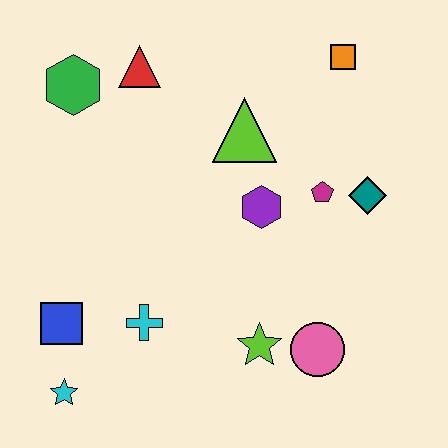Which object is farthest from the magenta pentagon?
The cyan star is farthest from the magenta pentagon.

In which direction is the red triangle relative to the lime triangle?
The red triangle is to the left of the lime triangle.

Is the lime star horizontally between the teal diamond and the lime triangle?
Yes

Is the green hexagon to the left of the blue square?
No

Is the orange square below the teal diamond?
No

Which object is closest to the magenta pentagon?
The teal diamond is closest to the magenta pentagon.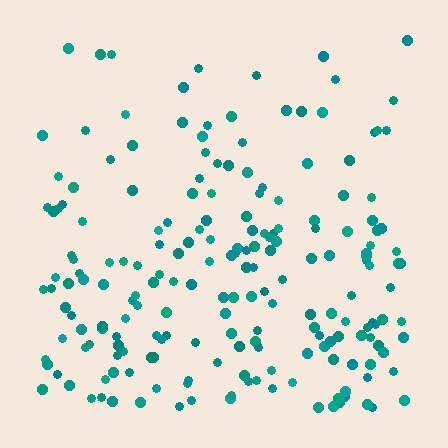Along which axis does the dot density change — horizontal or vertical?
Vertical.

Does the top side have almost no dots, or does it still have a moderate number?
Still a moderate number, just noticeably fewer than the bottom.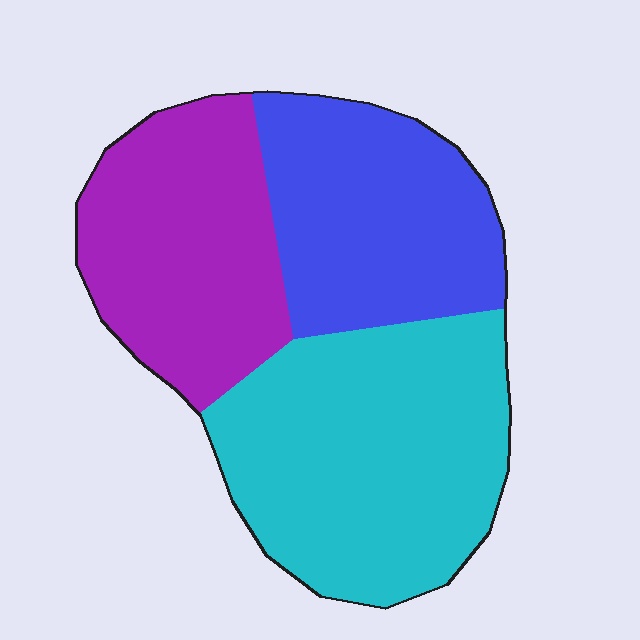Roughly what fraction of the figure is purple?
Purple covers 30% of the figure.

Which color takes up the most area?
Cyan, at roughly 40%.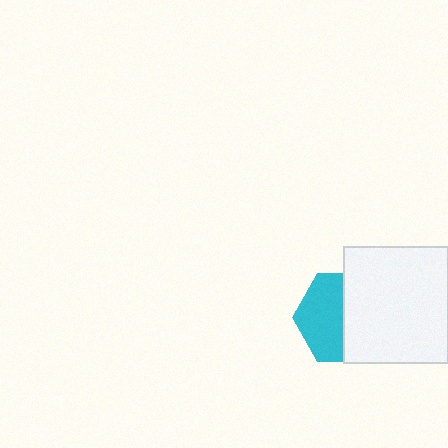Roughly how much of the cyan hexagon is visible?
About half of it is visible (roughly 51%).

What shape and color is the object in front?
The object in front is a white rectangle.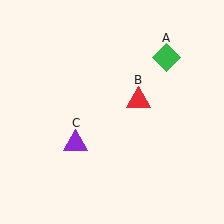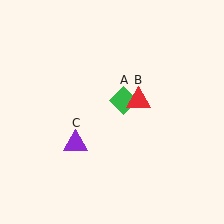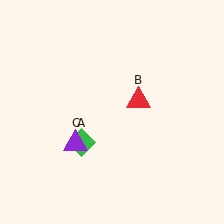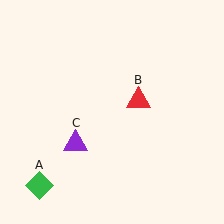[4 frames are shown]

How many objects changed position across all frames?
1 object changed position: green diamond (object A).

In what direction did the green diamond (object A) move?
The green diamond (object A) moved down and to the left.